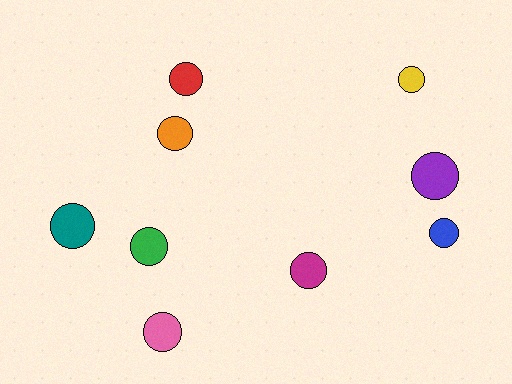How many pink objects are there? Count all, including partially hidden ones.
There is 1 pink object.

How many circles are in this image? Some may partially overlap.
There are 9 circles.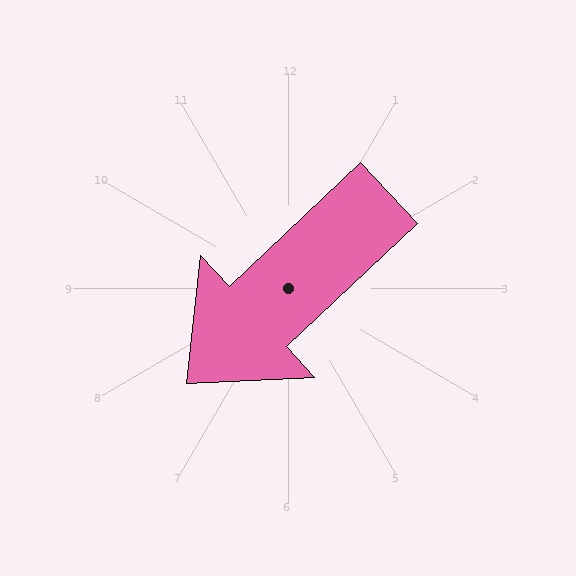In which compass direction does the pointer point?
Southwest.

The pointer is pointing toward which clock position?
Roughly 8 o'clock.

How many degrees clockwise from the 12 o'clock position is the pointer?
Approximately 227 degrees.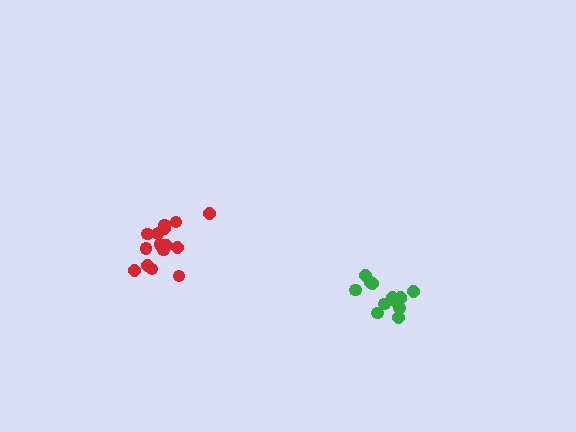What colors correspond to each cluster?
The clusters are colored: green, red.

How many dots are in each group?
Group 1: 14 dots, Group 2: 15 dots (29 total).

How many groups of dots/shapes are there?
There are 2 groups.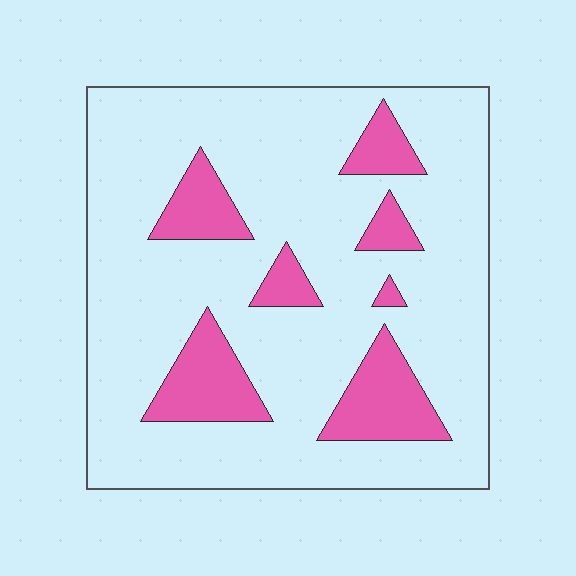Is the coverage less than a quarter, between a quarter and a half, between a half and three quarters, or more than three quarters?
Less than a quarter.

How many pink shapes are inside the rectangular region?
7.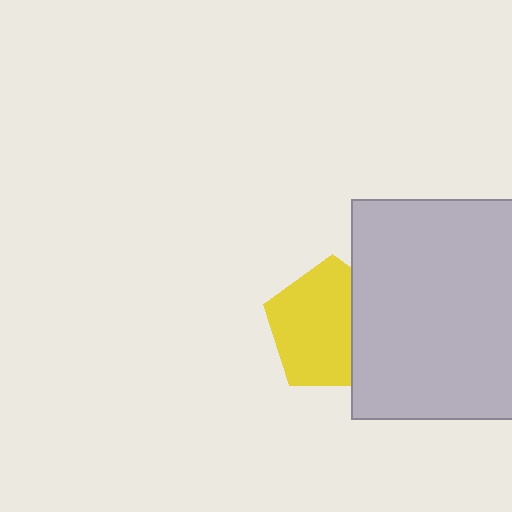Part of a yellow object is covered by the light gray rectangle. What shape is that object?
It is a pentagon.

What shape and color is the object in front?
The object in front is a light gray rectangle.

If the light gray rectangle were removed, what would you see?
You would see the complete yellow pentagon.